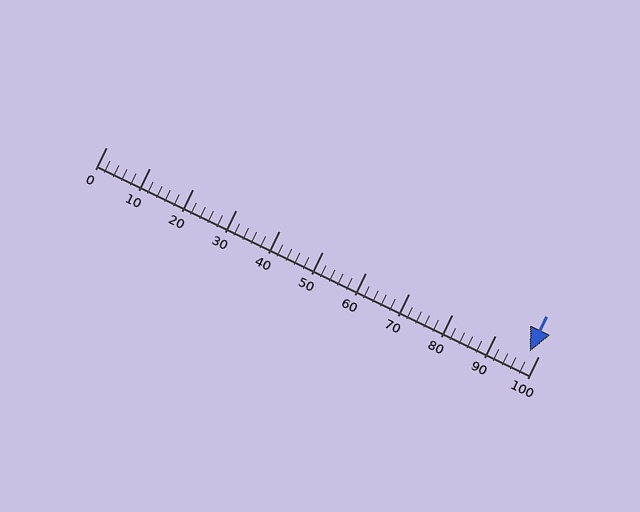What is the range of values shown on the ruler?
The ruler shows values from 0 to 100.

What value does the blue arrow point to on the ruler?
The blue arrow points to approximately 98.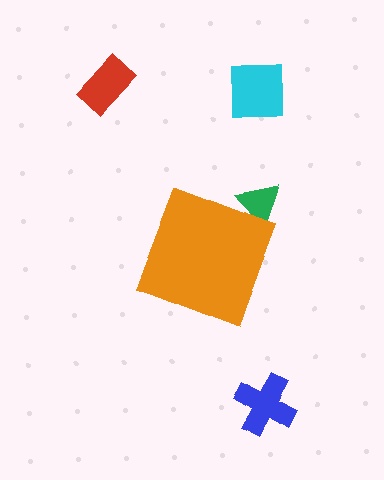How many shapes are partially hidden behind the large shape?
1 shape is partially hidden.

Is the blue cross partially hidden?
No, the blue cross is fully visible.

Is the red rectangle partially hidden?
No, the red rectangle is fully visible.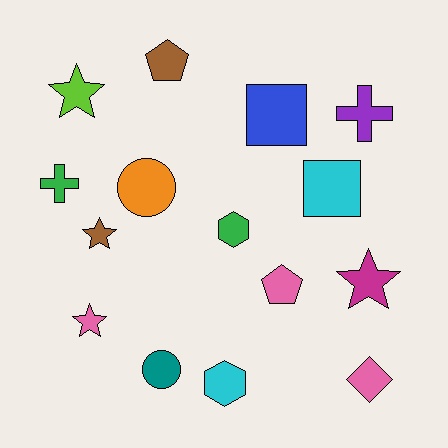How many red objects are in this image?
There are no red objects.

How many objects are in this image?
There are 15 objects.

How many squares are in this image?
There are 2 squares.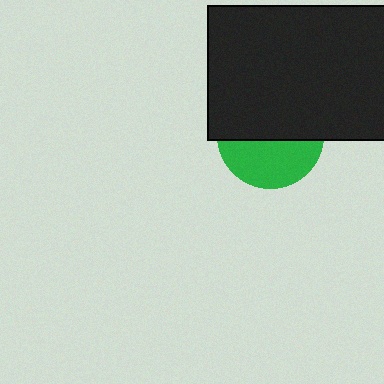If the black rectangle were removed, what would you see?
You would see the complete green circle.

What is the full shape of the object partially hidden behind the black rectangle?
The partially hidden object is a green circle.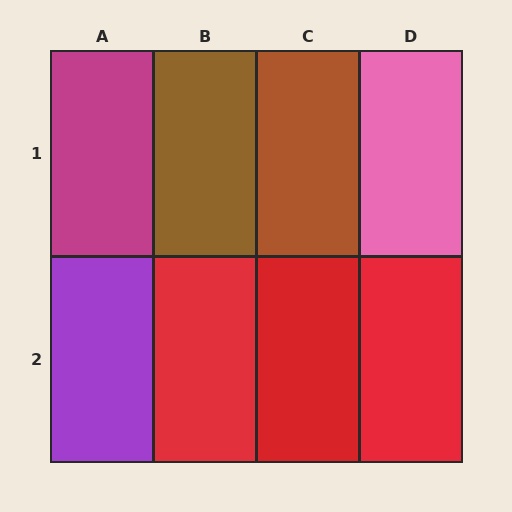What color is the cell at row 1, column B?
Brown.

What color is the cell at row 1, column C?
Brown.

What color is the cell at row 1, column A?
Magenta.